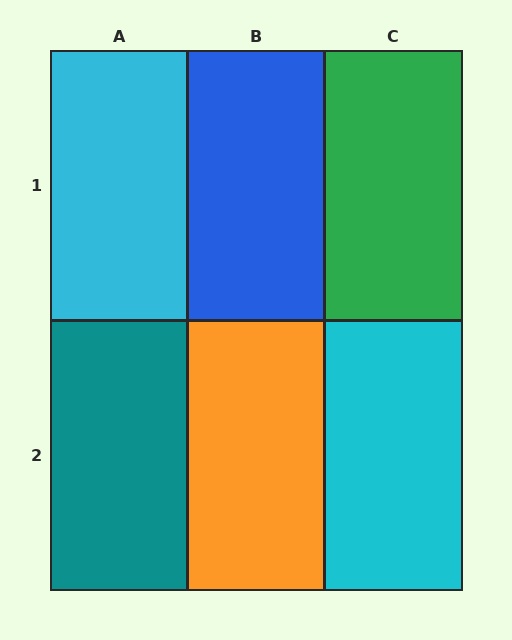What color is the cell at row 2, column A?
Teal.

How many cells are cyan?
2 cells are cyan.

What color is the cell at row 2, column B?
Orange.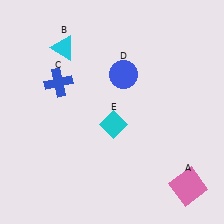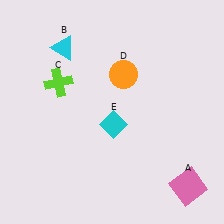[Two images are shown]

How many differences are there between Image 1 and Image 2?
There are 2 differences between the two images.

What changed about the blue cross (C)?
In Image 1, C is blue. In Image 2, it changed to lime.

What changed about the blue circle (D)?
In Image 1, D is blue. In Image 2, it changed to orange.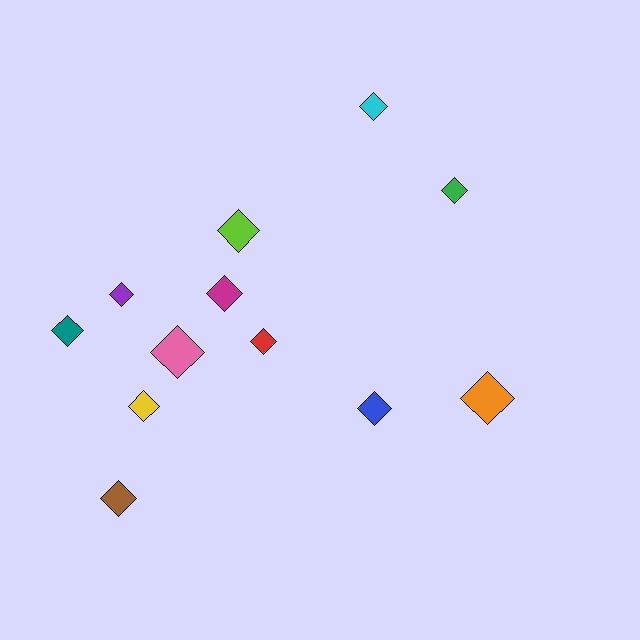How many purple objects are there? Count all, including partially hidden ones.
There is 1 purple object.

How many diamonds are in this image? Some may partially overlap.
There are 12 diamonds.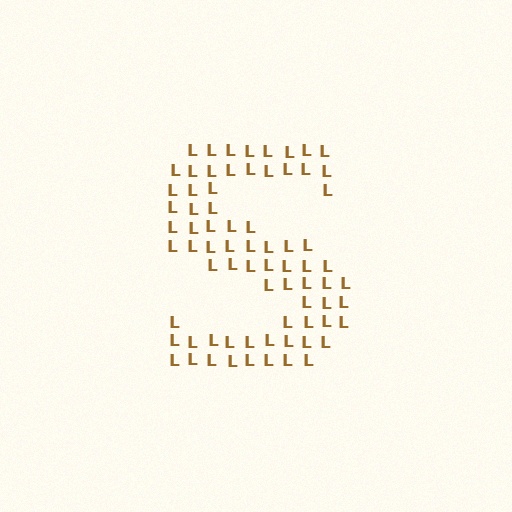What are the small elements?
The small elements are letter L's.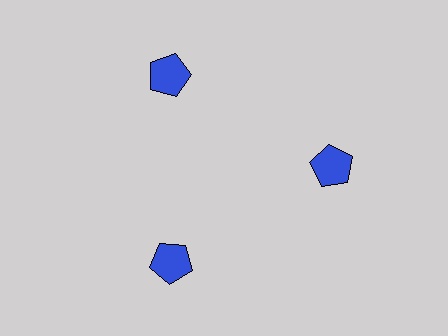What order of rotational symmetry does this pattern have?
This pattern has 3-fold rotational symmetry.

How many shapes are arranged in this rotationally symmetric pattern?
There are 3 shapes, arranged in 3 groups of 1.